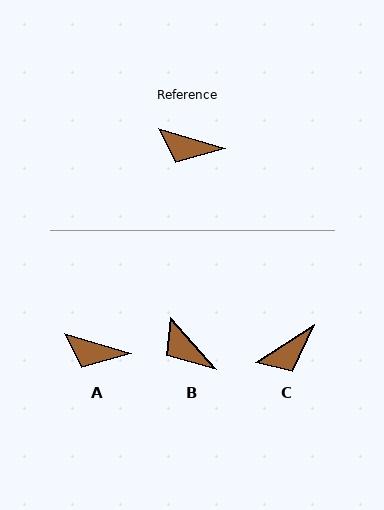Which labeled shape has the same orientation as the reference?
A.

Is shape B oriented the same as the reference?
No, it is off by about 32 degrees.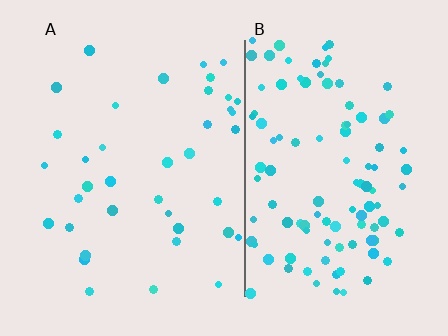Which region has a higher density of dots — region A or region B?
B (the right).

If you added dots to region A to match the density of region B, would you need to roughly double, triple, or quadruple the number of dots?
Approximately triple.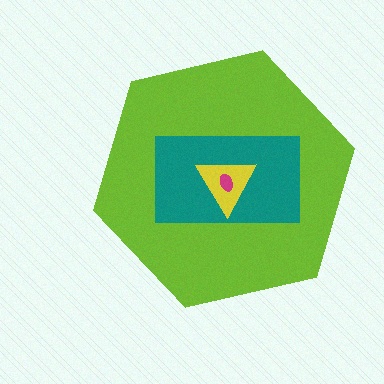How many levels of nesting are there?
4.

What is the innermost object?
The magenta ellipse.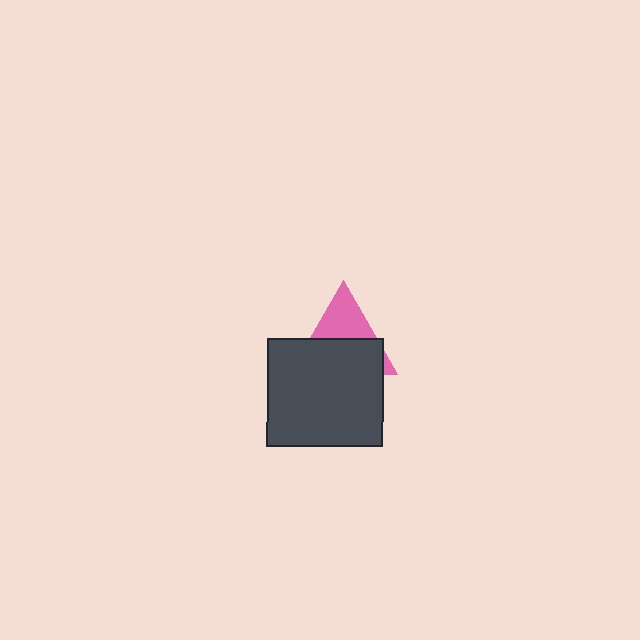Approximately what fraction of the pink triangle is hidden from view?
Roughly 60% of the pink triangle is hidden behind the dark gray rectangle.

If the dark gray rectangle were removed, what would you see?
You would see the complete pink triangle.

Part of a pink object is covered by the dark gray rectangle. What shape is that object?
It is a triangle.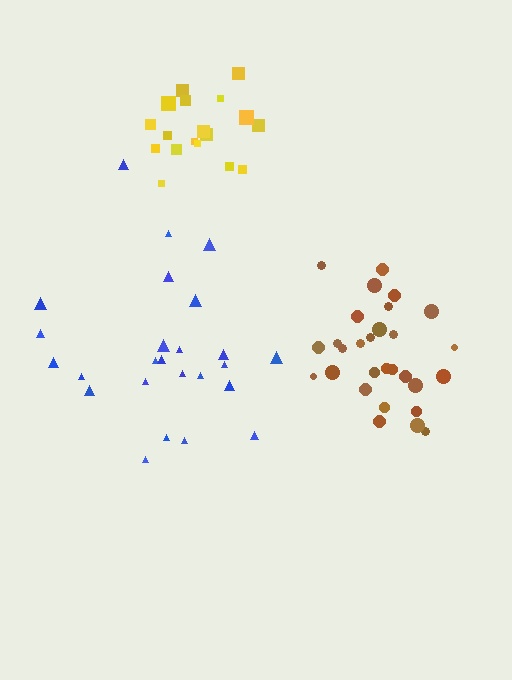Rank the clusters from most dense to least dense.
yellow, brown, blue.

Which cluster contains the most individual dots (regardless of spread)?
Brown (29).